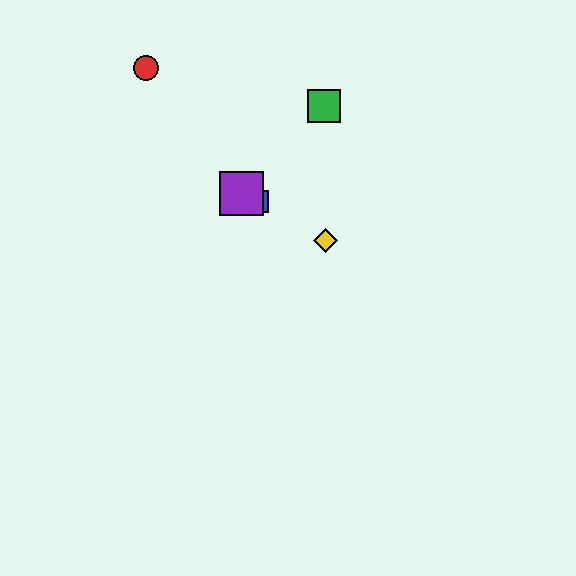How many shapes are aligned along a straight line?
3 shapes (the blue square, the yellow diamond, the purple square) are aligned along a straight line.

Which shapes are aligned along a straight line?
The blue square, the yellow diamond, the purple square are aligned along a straight line.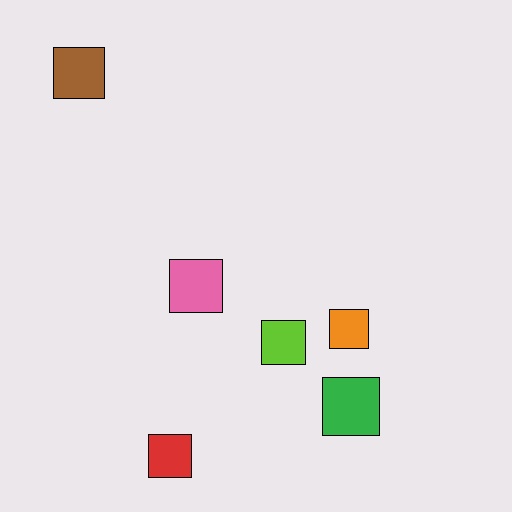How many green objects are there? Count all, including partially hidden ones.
There is 1 green object.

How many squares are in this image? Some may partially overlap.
There are 6 squares.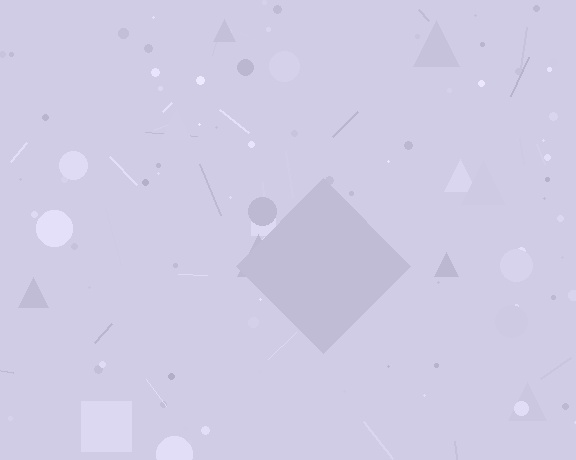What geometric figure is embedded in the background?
A diamond is embedded in the background.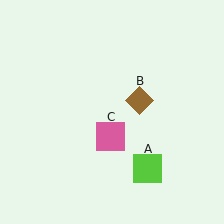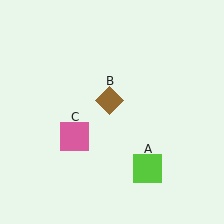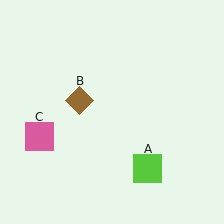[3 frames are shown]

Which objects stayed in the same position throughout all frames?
Lime square (object A) remained stationary.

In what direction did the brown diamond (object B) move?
The brown diamond (object B) moved left.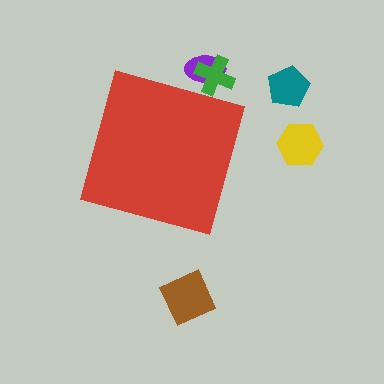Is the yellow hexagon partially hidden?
No, the yellow hexagon is fully visible.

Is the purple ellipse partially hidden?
Yes, the purple ellipse is partially hidden behind the red diamond.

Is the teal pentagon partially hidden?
No, the teal pentagon is fully visible.